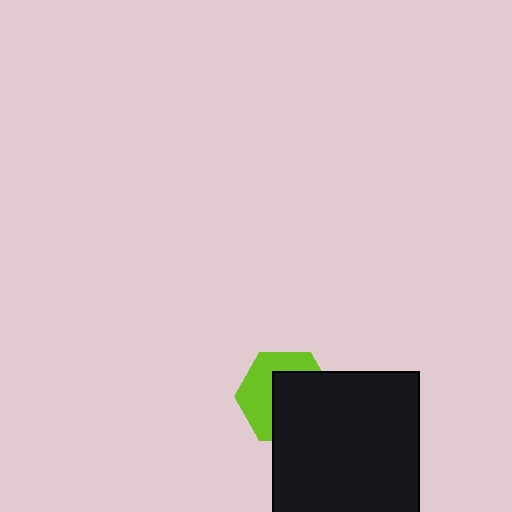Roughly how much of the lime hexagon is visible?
About half of it is visible (roughly 45%).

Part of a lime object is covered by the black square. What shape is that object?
It is a hexagon.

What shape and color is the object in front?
The object in front is a black square.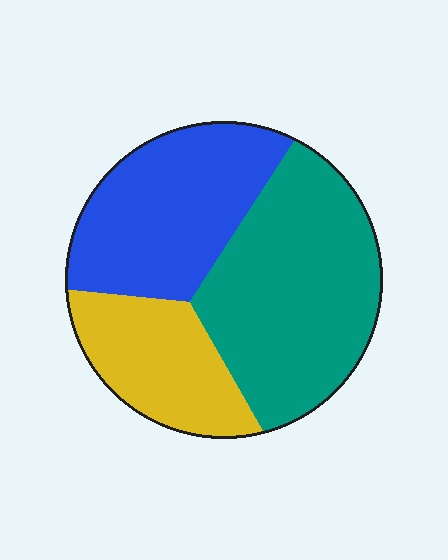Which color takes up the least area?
Yellow, at roughly 20%.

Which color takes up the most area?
Teal, at roughly 45%.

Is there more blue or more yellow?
Blue.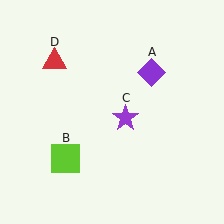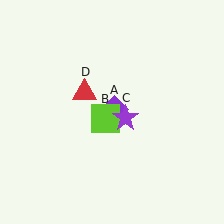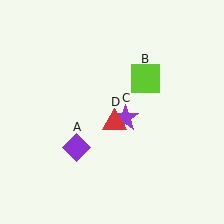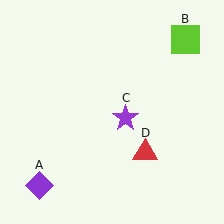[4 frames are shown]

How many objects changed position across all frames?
3 objects changed position: purple diamond (object A), lime square (object B), red triangle (object D).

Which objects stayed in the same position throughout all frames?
Purple star (object C) remained stationary.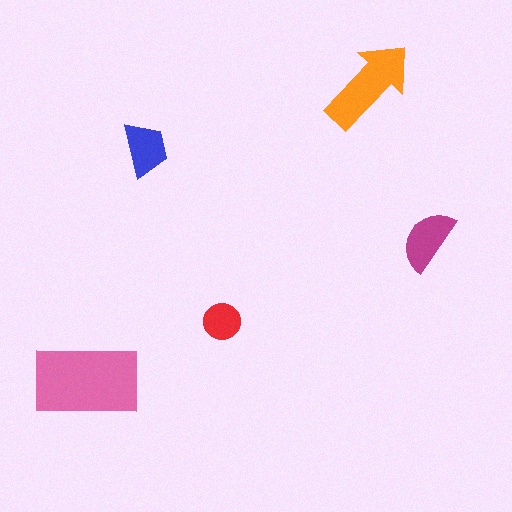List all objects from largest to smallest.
The pink rectangle, the orange arrow, the magenta semicircle, the blue trapezoid, the red circle.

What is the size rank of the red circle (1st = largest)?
5th.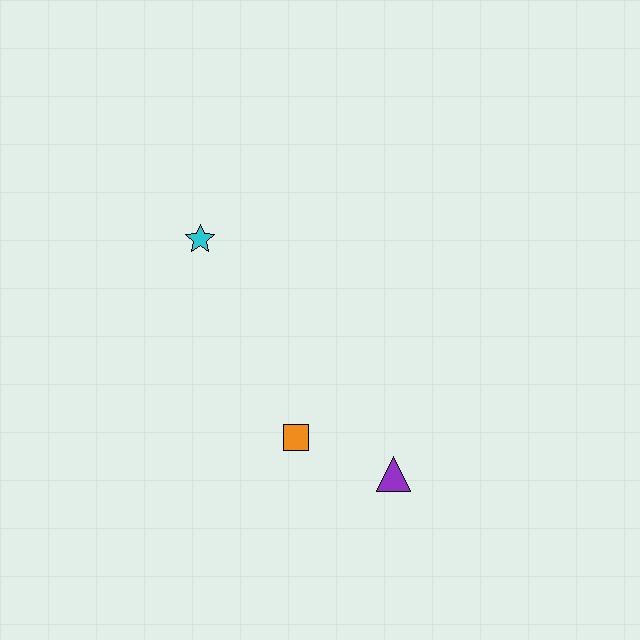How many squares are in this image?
There is 1 square.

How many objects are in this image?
There are 3 objects.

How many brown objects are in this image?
There are no brown objects.